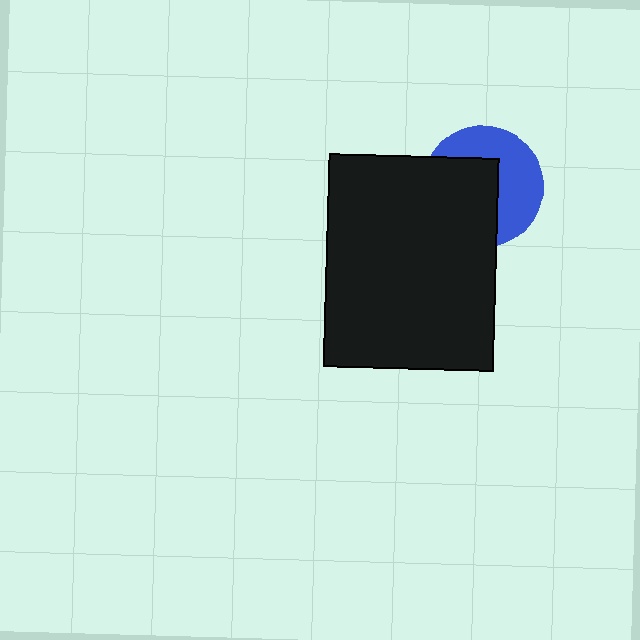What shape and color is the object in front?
The object in front is a black rectangle.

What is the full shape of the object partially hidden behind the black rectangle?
The partially hidden object is a blue circle.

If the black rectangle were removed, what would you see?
You would see the complete blue circle.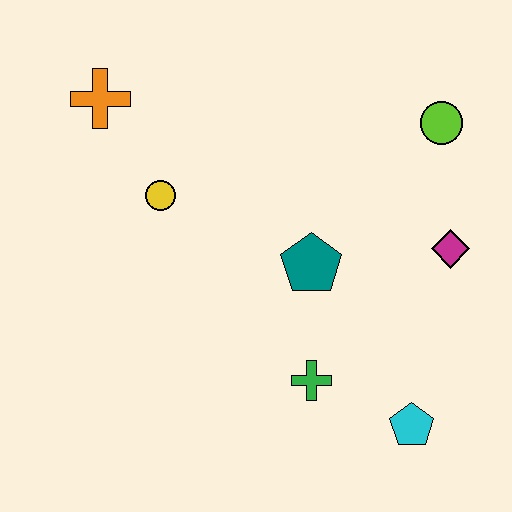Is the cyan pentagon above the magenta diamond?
No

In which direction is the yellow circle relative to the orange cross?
The yellow circle is below the orange cross.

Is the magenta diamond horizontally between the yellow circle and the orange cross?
No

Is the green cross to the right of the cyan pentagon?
No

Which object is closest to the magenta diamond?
The lime circle is closest to the magenta diamond.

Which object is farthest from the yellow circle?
The cyan pentagon is farthest from the yellow circle.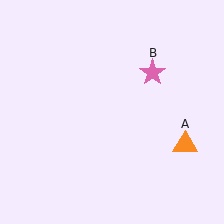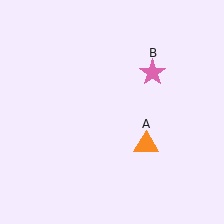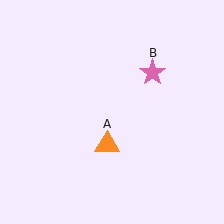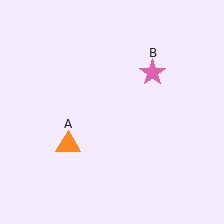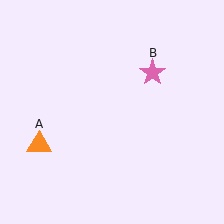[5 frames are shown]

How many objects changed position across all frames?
1 object changed position: orange triangle (object A).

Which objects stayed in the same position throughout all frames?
Pink star (object B) remained stationary.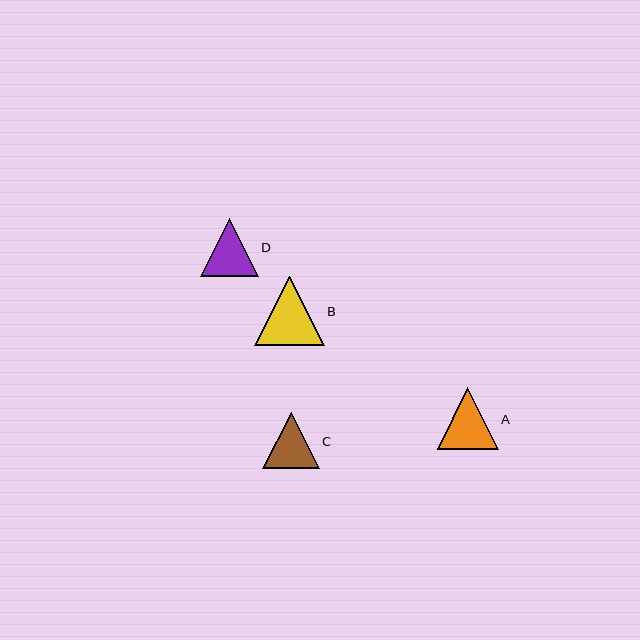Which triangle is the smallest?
Triangle C is the smallest with a size of approximately 57 pixels.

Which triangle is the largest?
Triangle B is the largest with a size of approximately 70 pixels.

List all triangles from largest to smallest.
From largest to smallest: B, A, D, C.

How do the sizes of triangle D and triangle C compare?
Triangle D and triangle C are approximately the same size.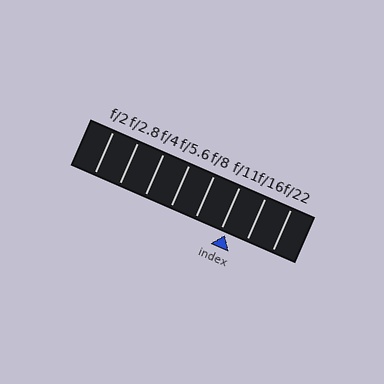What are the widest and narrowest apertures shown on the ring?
The widest aperture shown is f/2 and the narrowest is f/22.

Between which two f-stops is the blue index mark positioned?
The index mark is between f/11 and f/16.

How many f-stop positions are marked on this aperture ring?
There are 8 f-stop positions marked.